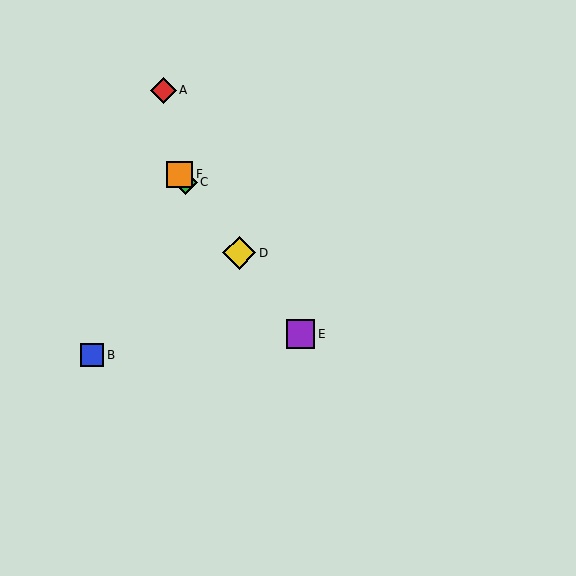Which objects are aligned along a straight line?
Objects C, D, E, F are aligned along a straight line.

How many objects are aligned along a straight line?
4 objects (C, D, E, F) are aligned along a straight line.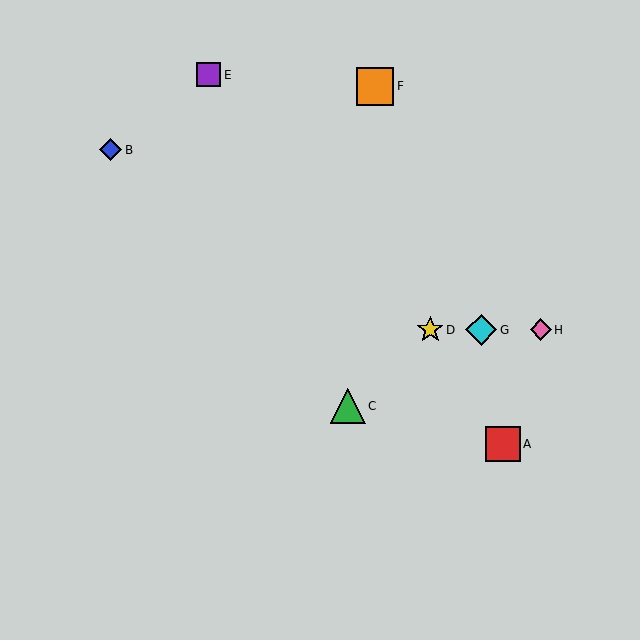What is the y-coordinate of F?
Object F is at y≈86.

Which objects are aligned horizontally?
Objects D, G, H are aligned horizontally.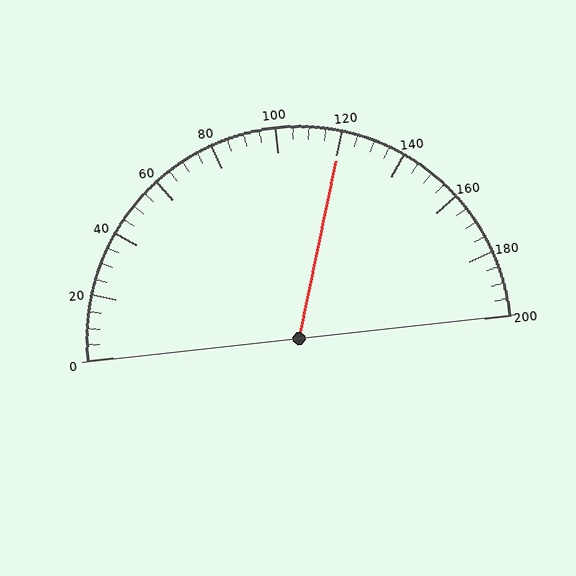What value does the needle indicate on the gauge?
The needle indicates approximately 120.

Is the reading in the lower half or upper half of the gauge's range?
The reading is in the upper half of the range (0 to 200).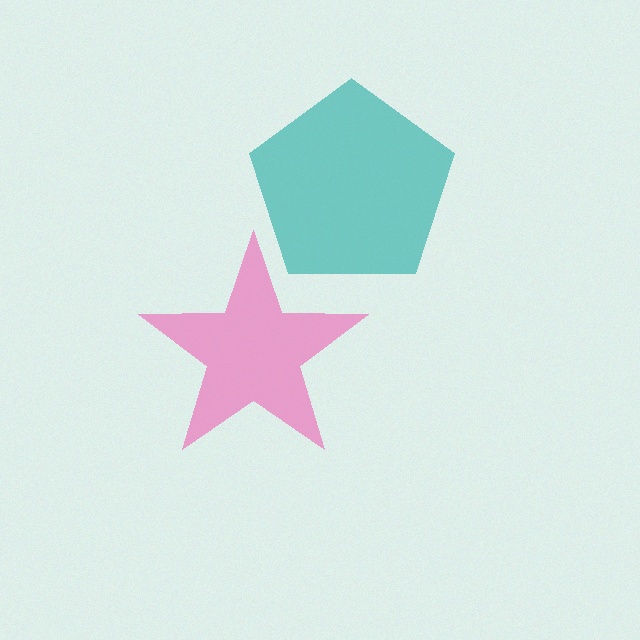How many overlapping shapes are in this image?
There are 2 overlapping shapes in the image.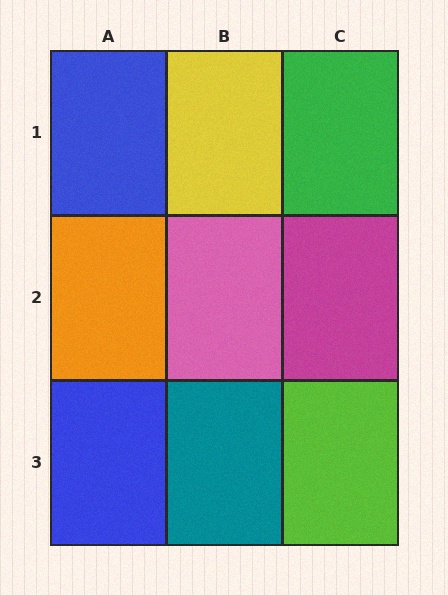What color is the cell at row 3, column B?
Teal.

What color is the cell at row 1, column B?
Yellow.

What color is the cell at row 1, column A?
Blue.